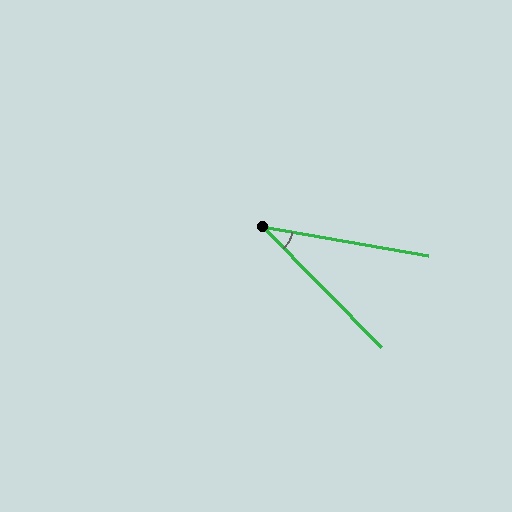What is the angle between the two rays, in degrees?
Approximately 36 degrees.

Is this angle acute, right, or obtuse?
It is acute.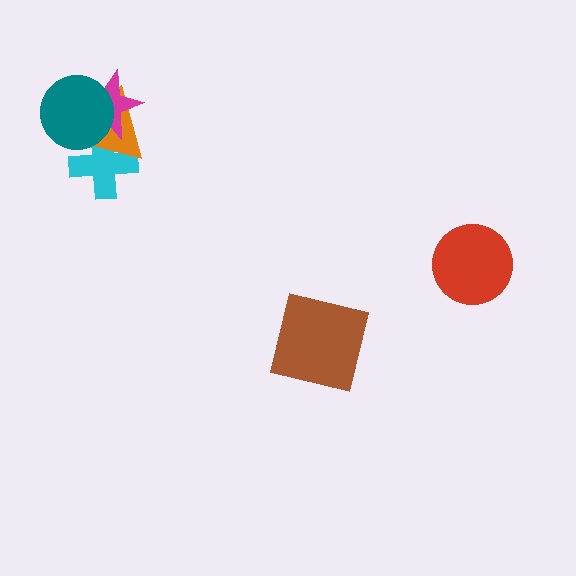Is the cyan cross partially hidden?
Yes, it is partially covered by another shape.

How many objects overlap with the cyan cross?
3 objects overlap with the cyan cross.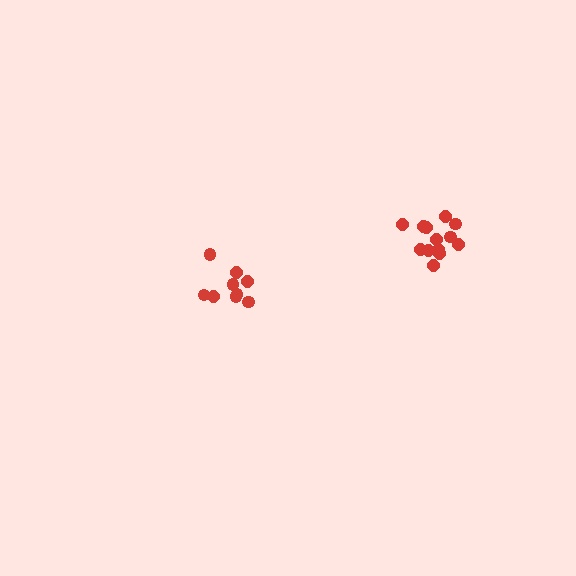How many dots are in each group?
Group 1: 9 dots, Group 2: 13 dots (22 total).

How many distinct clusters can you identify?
There are 2 distinct clusters.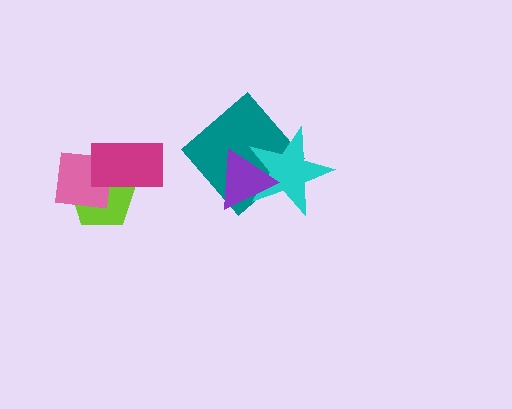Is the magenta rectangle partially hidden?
No, no other shape covers it.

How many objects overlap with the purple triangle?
2 objects overlap with the purple triangle.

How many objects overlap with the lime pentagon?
2 objects overlap with the lime pentagon.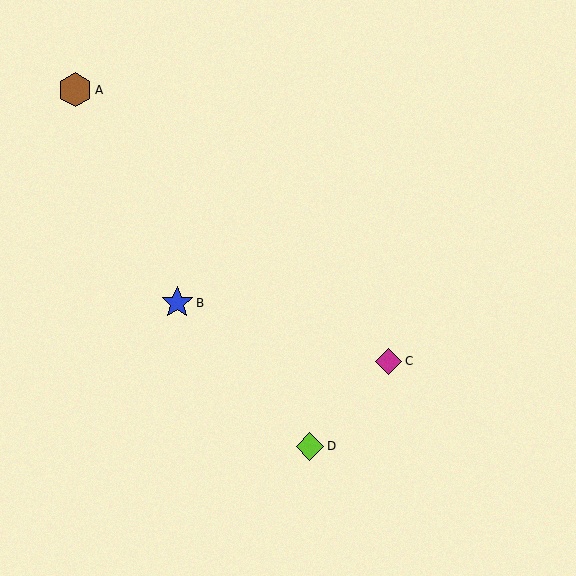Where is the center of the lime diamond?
The center of the lime diamond is at (310, 446).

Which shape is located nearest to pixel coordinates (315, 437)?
The lime diamond (labeled D) at (310, 446) is nearest to that location.